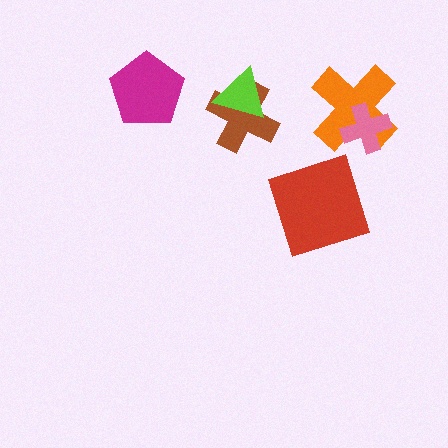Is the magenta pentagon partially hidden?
No, no other shape covers it.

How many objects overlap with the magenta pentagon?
0 objects overlap with the magenta pentagon.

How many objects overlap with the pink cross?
1 object overlaps with the pink cross.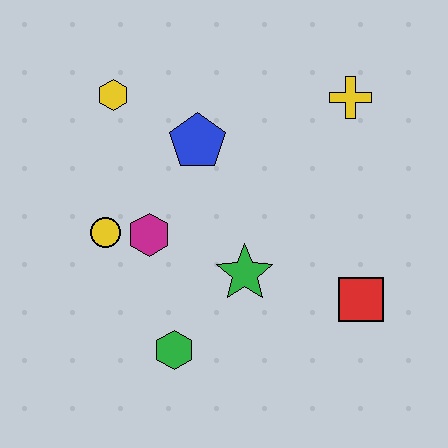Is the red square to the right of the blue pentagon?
Yes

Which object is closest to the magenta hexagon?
The yellow circle is closest to the magenta hexagon.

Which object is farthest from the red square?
The yellow hexagon is farthest from the red square.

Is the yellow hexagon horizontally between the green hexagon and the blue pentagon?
No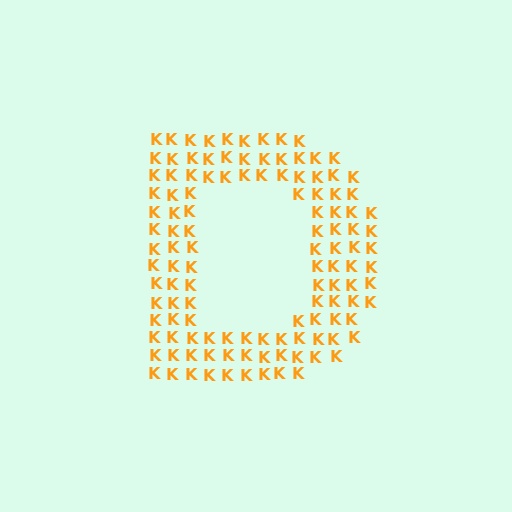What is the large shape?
The large shape is the letter D.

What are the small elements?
The small elements are letter K's.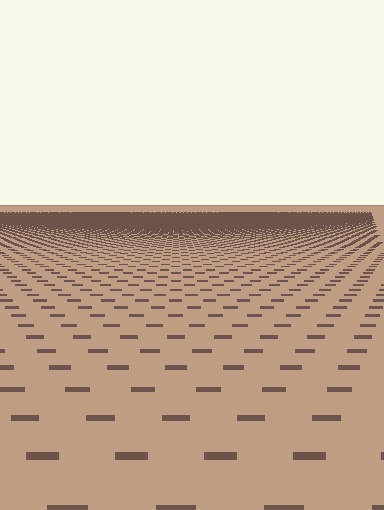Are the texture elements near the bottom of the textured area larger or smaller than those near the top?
Larger. Near the bottom, elements are closer to the viewer and appear at a bigger on-screen size.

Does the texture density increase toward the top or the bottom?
Density increases toward the top.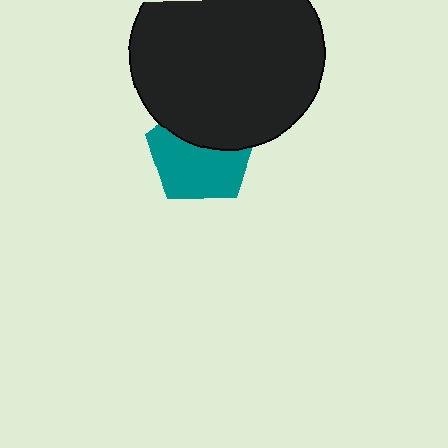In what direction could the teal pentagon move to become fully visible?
The teal pentagon could move down. That would shift it out from behind the black circle entirely.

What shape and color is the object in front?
The object in front is a black circle.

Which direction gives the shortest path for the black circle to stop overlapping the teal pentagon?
Moving up gives the shortest separation.